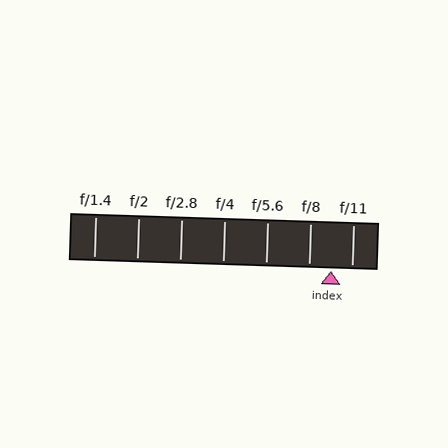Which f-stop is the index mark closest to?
The index mark is closest to f/11.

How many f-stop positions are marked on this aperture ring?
There are 7 f-stop positions marked.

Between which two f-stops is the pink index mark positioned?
The index mark is between f/8 and f/11.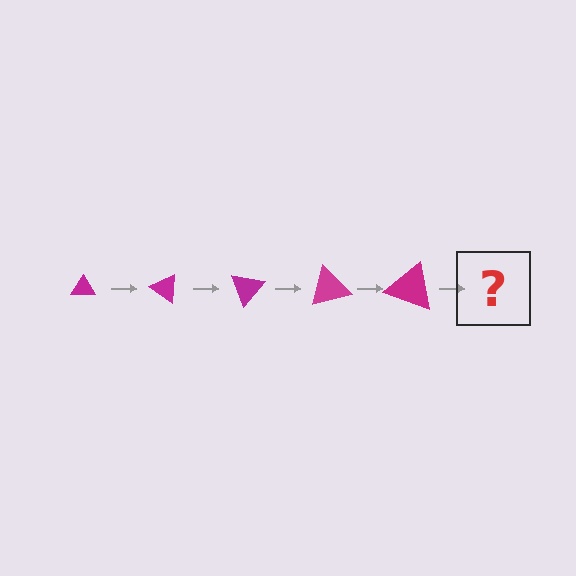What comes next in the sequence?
The next element should be a triangle, larger than the previous one and rotated 175 degrees from the start.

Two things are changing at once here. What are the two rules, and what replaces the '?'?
The two rules are that the triangle grows larger each step and it rotates 35 degrees each step. The '?' should be a triangle, larger than the previous one and rotated 175 degrees from the start.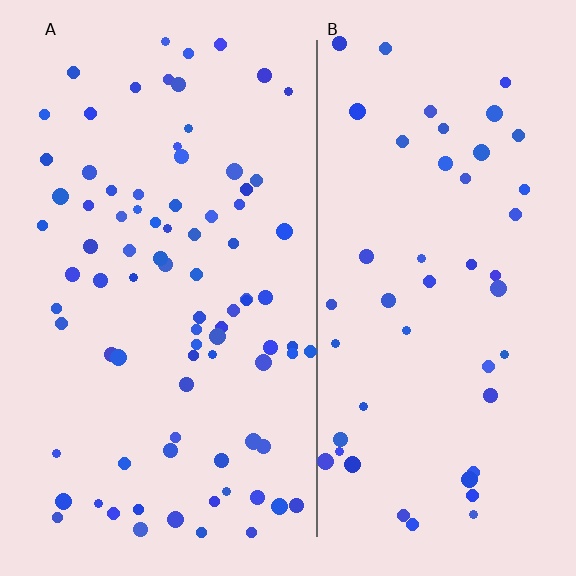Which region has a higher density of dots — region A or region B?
A (the left).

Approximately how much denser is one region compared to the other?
Approximately 1.7× — region A over region B.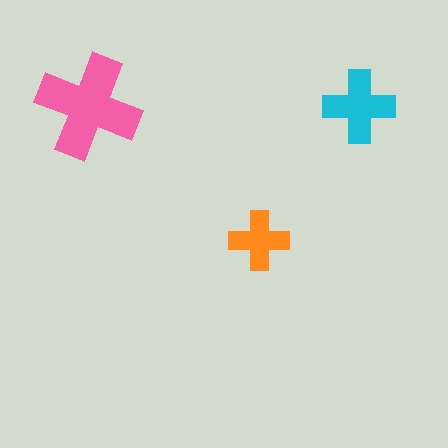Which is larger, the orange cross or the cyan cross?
The cyan one.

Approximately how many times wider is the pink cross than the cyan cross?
About 1.5 times wider.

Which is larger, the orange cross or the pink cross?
The pink one.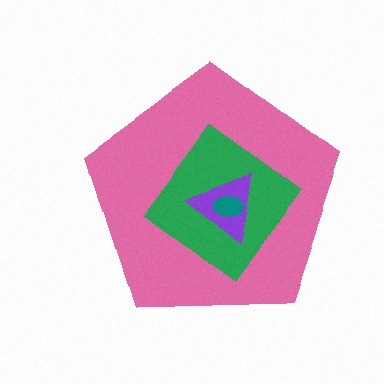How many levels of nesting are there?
4.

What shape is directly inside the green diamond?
The purple triangle.